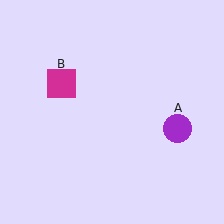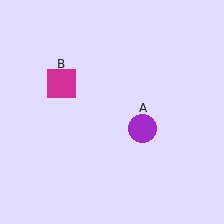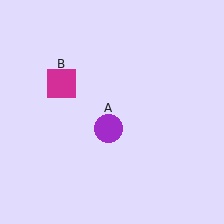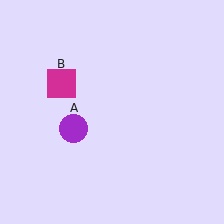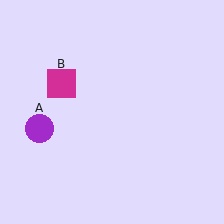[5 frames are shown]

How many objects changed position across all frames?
1 object changed position: purple circle (object A).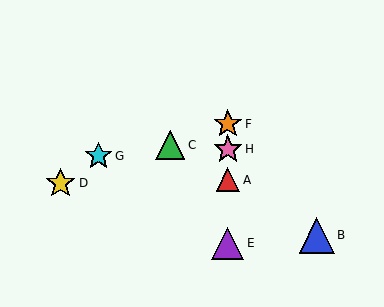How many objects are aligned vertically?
4 objects (A, E, F, H) are aligned vertically.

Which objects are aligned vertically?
Objects A, E, F, H are aligned vertically.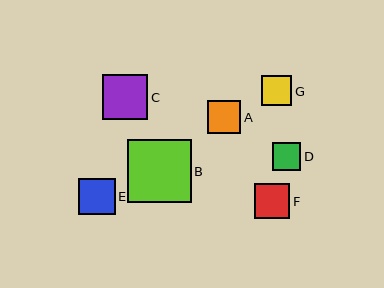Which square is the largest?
Square B is the largest with a size of approximately 64 pixels.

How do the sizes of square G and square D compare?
Square G and square D are approximately the same size.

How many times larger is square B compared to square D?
Square B is approximately 2.3 times the size of square D.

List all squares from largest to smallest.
From largest to smallest: B, C, E, F, A, G, D.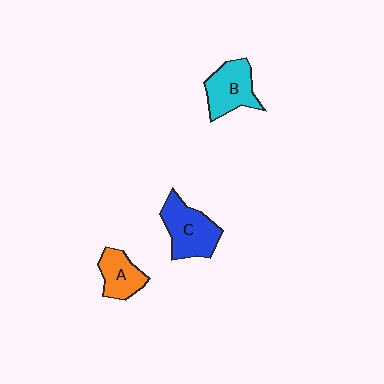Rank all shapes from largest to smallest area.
From largest to smallest: C (blue), B (cyan), A (orange).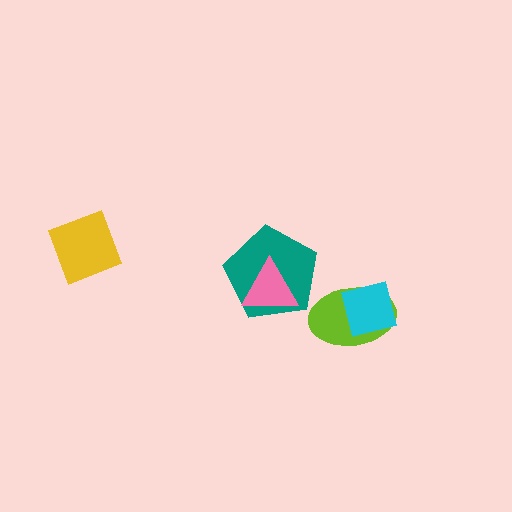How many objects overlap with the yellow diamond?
0 objects overlap with the yellow diamond.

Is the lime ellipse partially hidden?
Yes, it is partially covered by another shape.